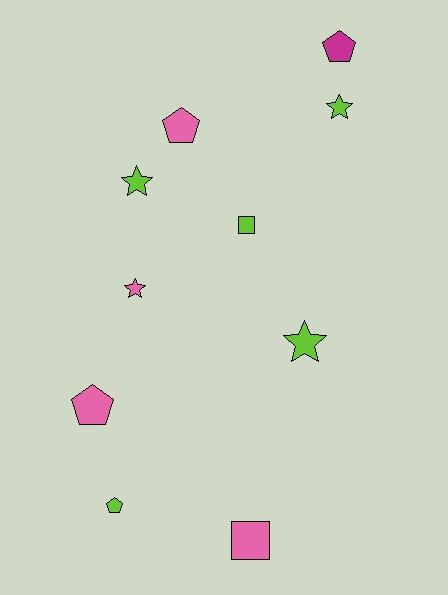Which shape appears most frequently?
Pentagon, with 4 objects.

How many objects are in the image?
There are 10 objects.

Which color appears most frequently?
Lime, with 5 objects.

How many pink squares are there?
There is 1 pink square.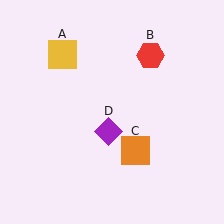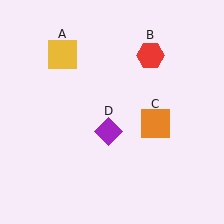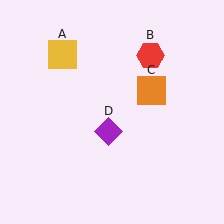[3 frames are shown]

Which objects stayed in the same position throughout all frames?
Yellow square (object A) and red hexagon (object B) and purple diamond (object D) remained stationary.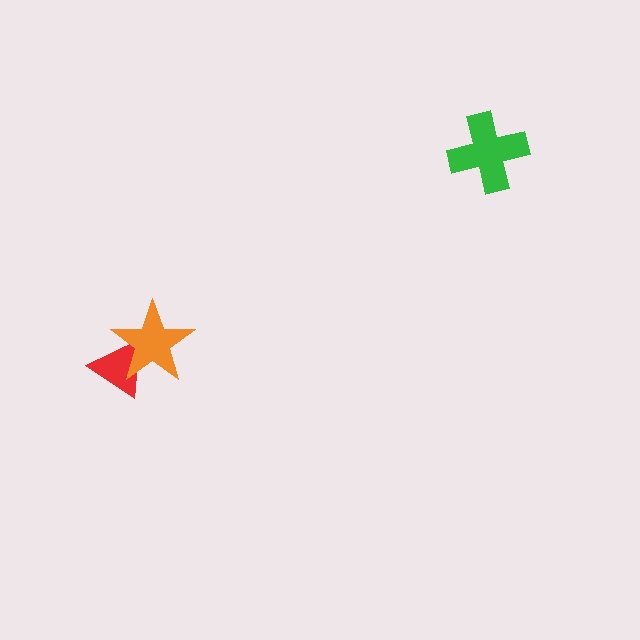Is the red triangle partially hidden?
Yes, it is partially covered by another shape.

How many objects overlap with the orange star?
1 object overlaps with the orange star.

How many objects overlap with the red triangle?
1 object overlaps with the red triangle.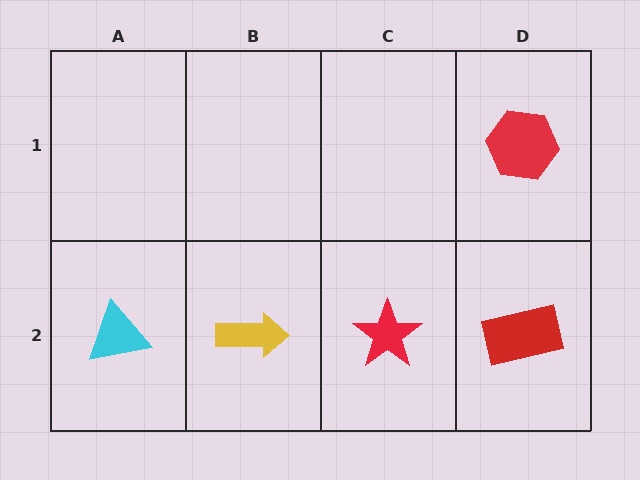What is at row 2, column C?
A red star.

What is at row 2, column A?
A cyan triangle.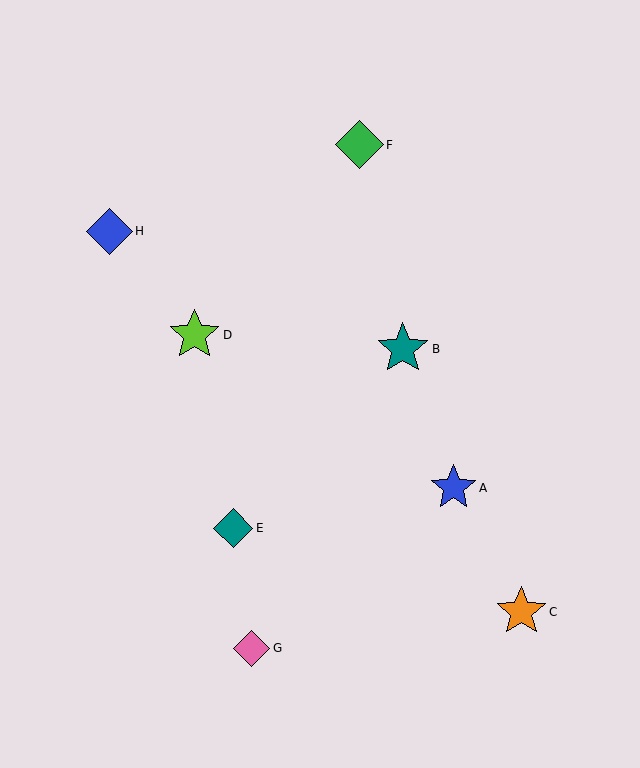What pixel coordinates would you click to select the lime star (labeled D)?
Click at (195, 335) to select the lime star D.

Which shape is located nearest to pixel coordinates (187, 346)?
The lime star (labeled D) at (195, 335) is nearest to that location.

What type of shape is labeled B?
Shape B is a teal star.